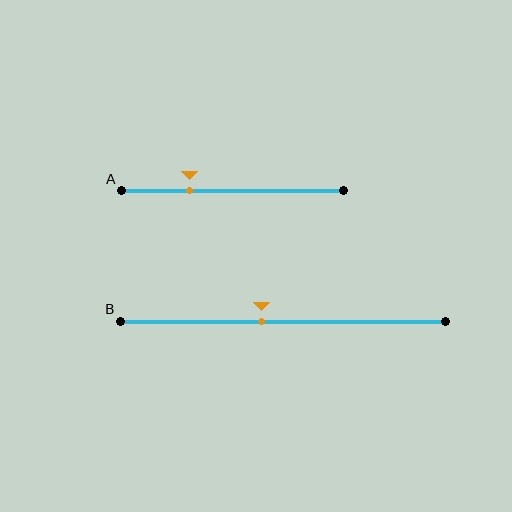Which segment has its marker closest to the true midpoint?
Segment B has its marker closest to the true midpoint.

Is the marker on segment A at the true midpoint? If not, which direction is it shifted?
No, the marker on segment A is shifted to the left by about 19% of the segment length.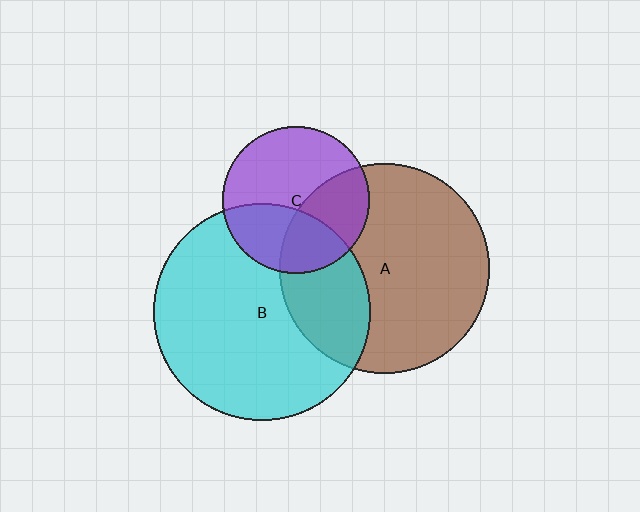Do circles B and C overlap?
Yes.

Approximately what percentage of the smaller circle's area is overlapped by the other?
Approximately 35%.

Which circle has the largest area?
Circle B (cyan).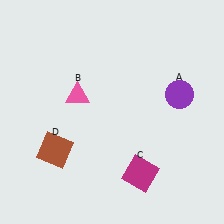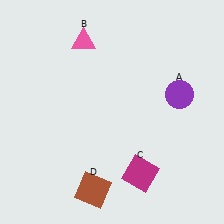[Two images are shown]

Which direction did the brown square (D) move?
The brown square (D) moved down.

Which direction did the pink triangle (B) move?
The pink triangle (B) moved up.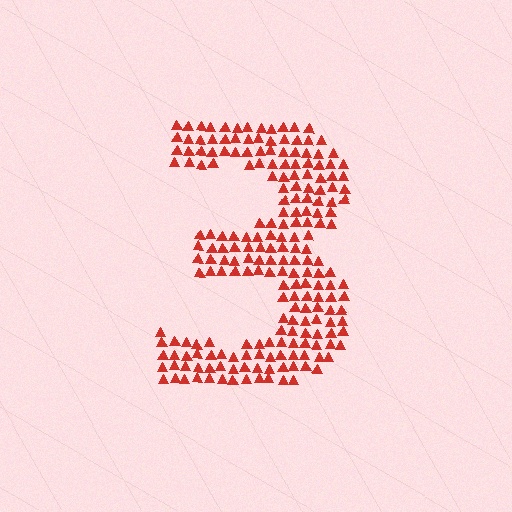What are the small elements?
The small elements are triangles.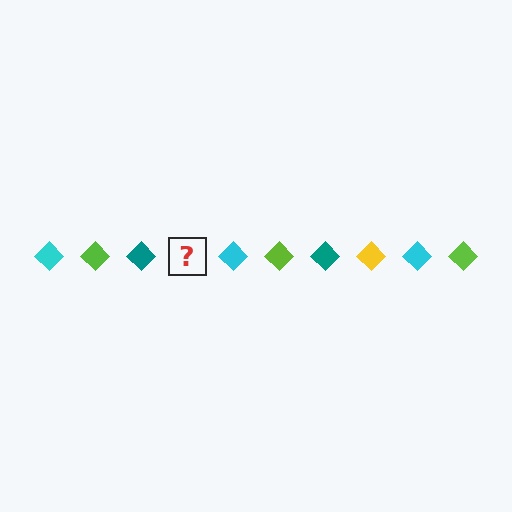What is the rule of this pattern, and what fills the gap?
The rule is that the pattern cycles through cyan, lime, teal, yellow diamonds. The gap should be filled with a yellow diamond.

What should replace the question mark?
The question mark should be replaced with a yellow diamond.